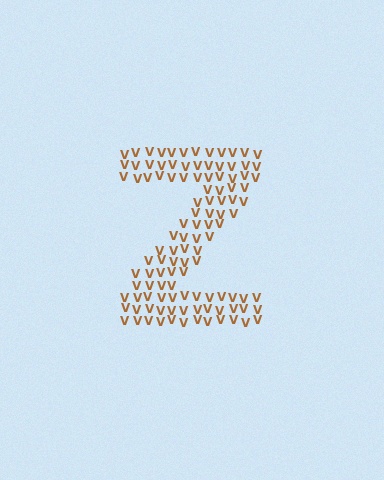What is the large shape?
The large shape is the letter Z.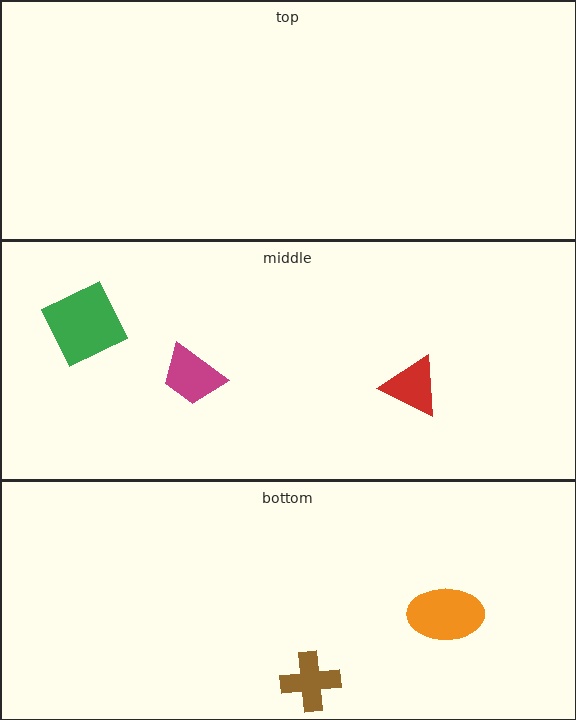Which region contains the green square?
The middle region.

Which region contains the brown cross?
The bottom region.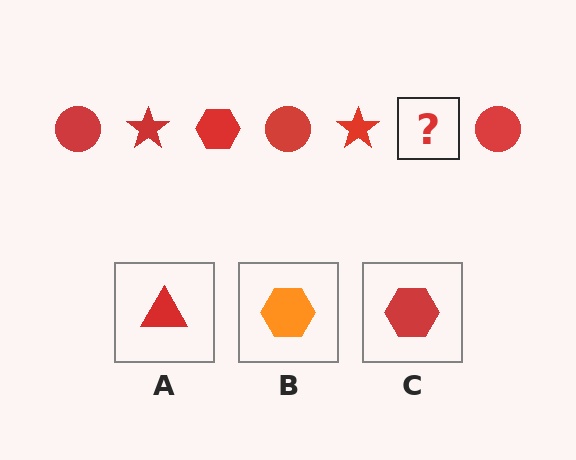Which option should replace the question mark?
Option C.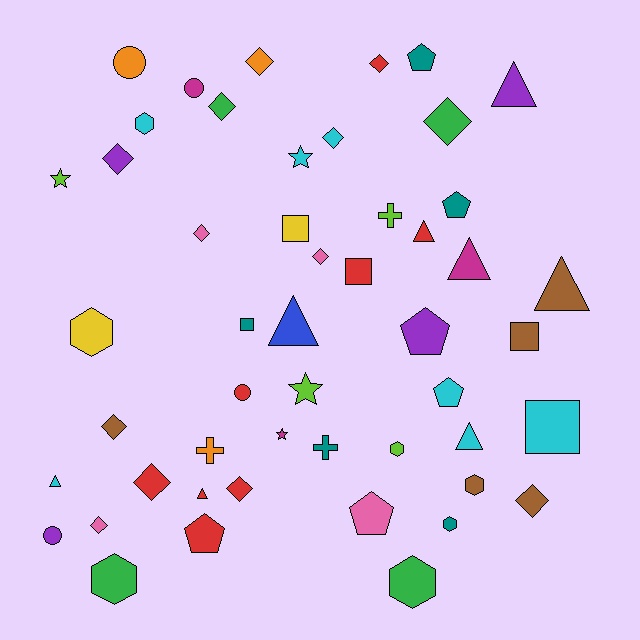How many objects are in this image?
There are 50 objects.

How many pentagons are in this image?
There are 6 pentagons.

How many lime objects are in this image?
There are 4 lime objects.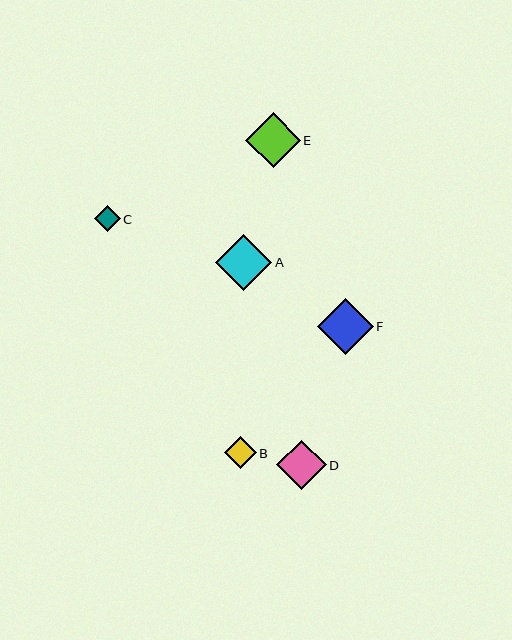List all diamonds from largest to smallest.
From largest to smallest: A, F, E, D, B, C.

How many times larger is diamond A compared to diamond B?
Diamond A is approximately 1.8 times the size of diamond B.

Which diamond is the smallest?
Diamond C is the smallest with a size of approximately 25 pixels.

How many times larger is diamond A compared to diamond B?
Diamond A is approximately 1.8 times the size of diamond B.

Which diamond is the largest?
Diamond A is the largest with a size of approximately 56 pixels.